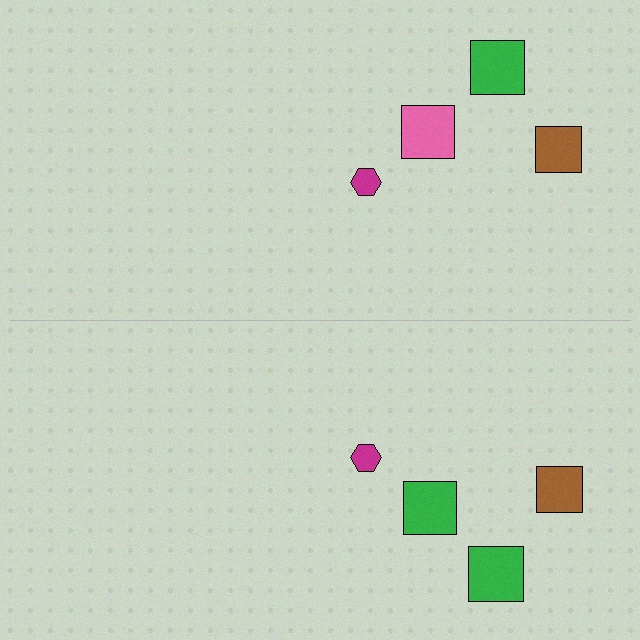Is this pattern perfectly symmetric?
No, the pattern is not perfectly symmetric. The green square on the bottom side breaks the symmetry — its mirror counterpart is pink.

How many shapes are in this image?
There are 8 shapes in this image.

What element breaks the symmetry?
The green square on the bottom side breaks the symmetry — its mirror counterpart is pink.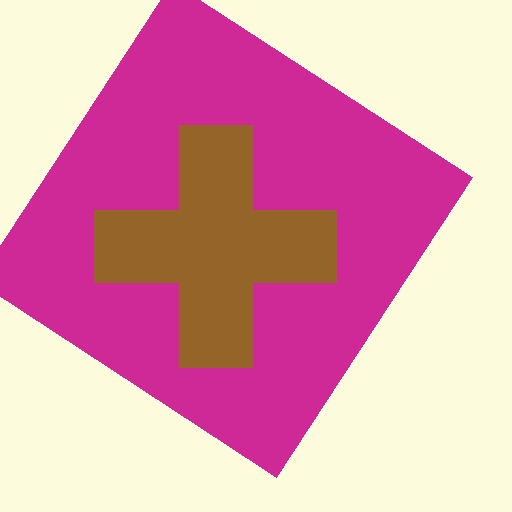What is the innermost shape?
The brown cross.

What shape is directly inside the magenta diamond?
The brown cross.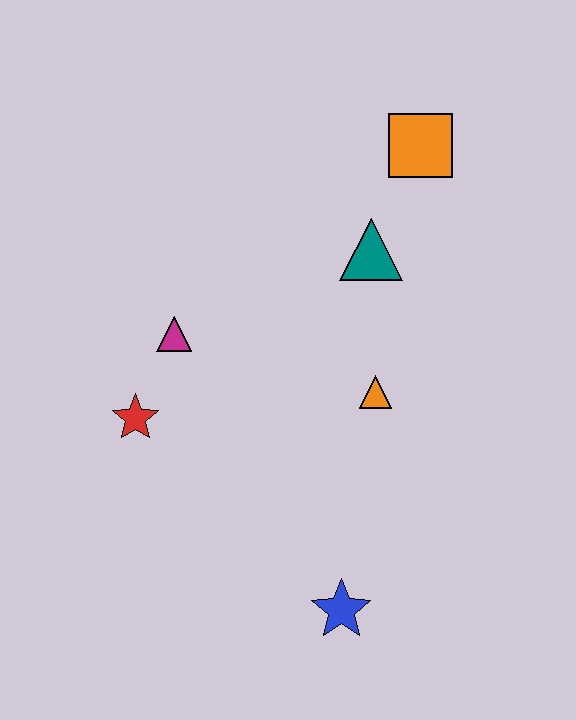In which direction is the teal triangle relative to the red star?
The teal triangle is to the right of the red star.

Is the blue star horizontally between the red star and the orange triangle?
Yes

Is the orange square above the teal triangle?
Yes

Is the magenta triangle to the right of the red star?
Yes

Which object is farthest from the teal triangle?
The blue star is farthest from the teal triangle.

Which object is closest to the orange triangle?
The teal triangle is closest to the orange triangle.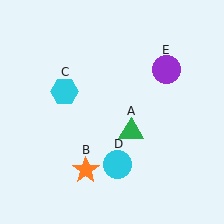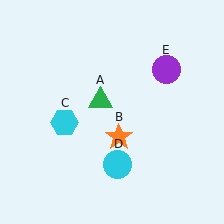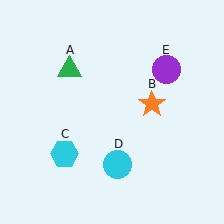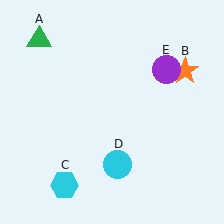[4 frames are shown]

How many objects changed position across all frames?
3 objects changed position: green triangle (object A), orange star (object B), cyan hexagon (object C).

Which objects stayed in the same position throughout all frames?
Cyan circle (object D) and purple circle (object E) remained stationary.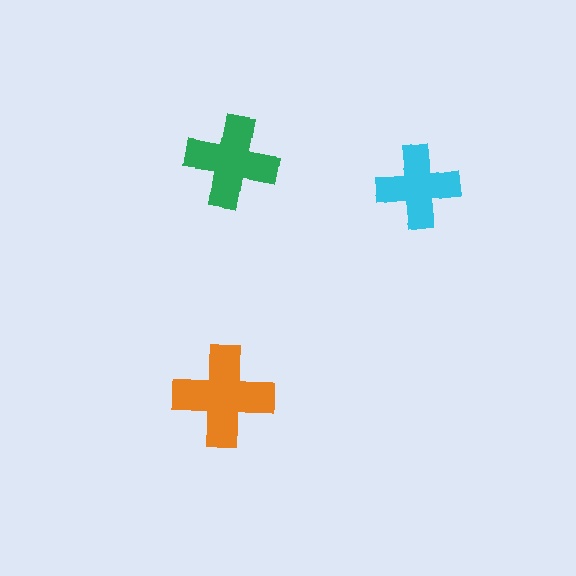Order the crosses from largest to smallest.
the orange one, the green one, the cyan one.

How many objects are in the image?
There are 3 objects in the image.